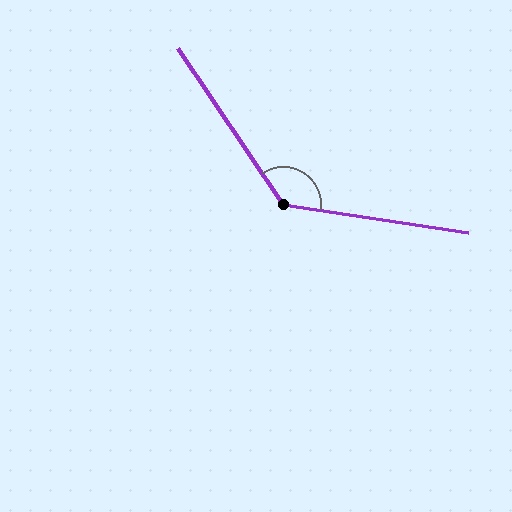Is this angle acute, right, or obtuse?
It is obtuse.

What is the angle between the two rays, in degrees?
Approximately 133 degrees.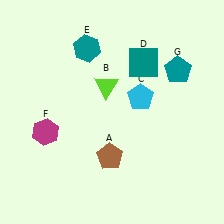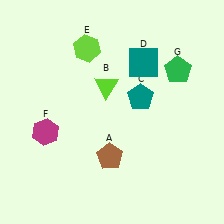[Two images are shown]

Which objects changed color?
C changed from cyan to teal. E changed from teal to lime. G changed from teal to green.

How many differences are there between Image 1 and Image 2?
There are 3 differences between the two images.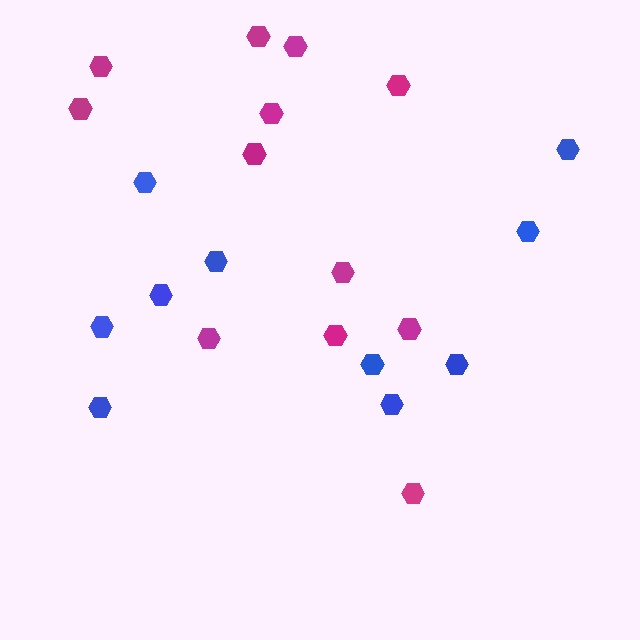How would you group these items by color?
There are 2 groups: one group of blue hexagons (10) and one group of magenta hexagons (12).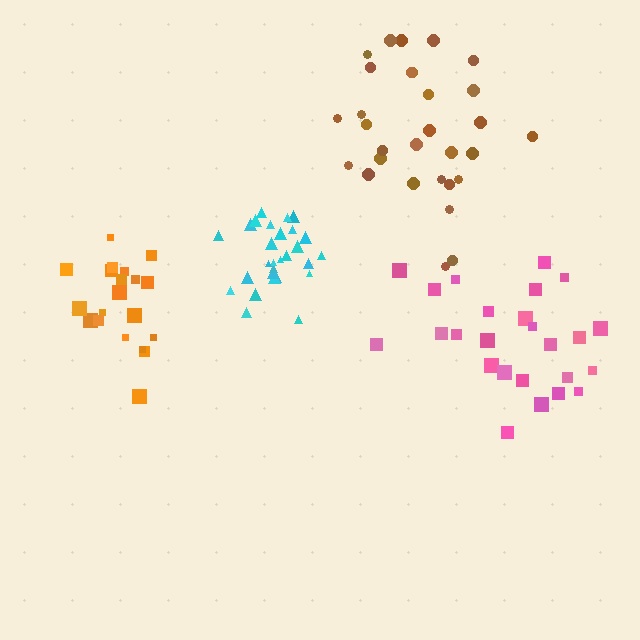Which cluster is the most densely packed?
Cyan.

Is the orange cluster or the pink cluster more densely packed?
Orange.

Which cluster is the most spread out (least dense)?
Pink.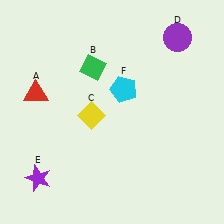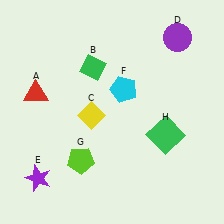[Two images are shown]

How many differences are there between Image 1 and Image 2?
There are 2 differences between the two images.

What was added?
A lime pentagon (G), a green square (H) were added in Image 2.